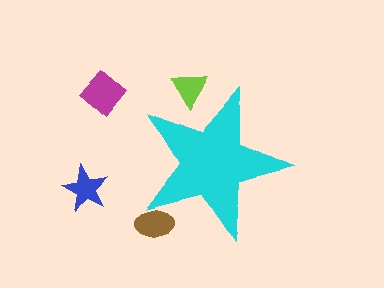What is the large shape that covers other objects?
A cyan star.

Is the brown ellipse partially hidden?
Yes, the brown ellipse is partially hidden behind the cyan star.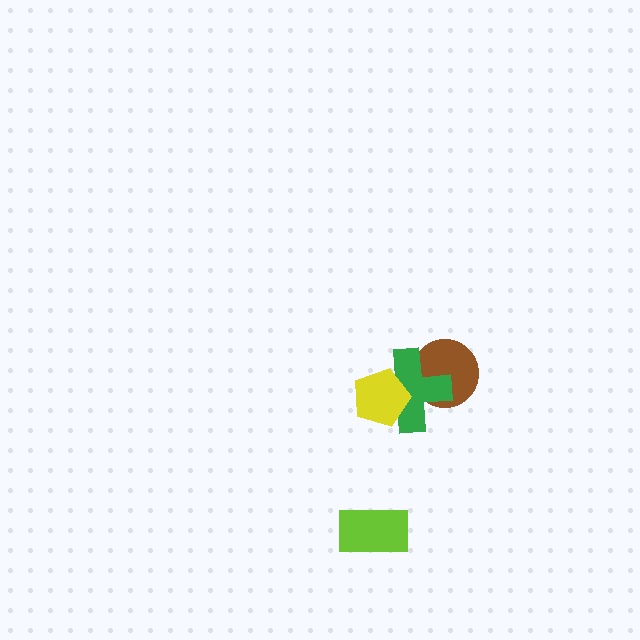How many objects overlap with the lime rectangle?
0 objects overlap with the lime rectangle.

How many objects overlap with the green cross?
2 objects overlap with the green cross.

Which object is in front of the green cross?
The yellow pentagon is in front of the green cross.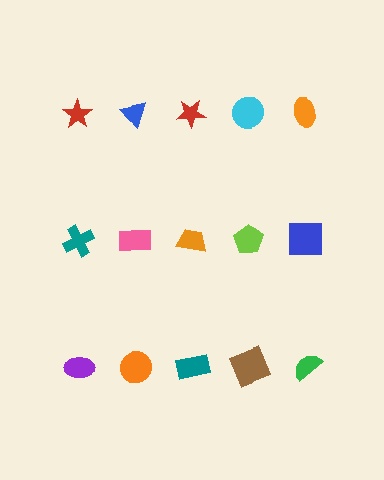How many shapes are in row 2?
5 shapes.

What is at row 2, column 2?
A pink rectangle.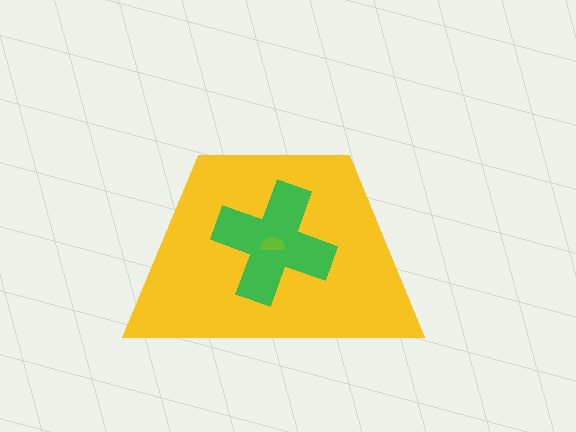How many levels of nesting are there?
3.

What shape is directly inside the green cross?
The lime semicircle.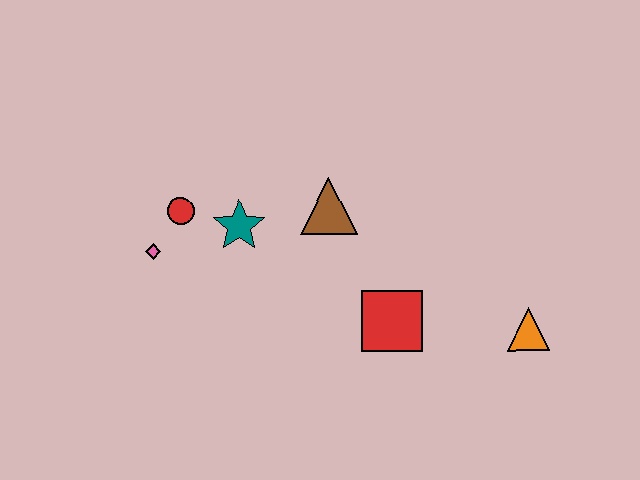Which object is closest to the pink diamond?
The red circle is closest to the pink diamond.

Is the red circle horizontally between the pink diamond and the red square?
Yes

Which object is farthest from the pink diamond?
The orange triangle is farthest from the pink diamond.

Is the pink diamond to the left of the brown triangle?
Yes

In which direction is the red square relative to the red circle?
The red square is to the right of the red circle.